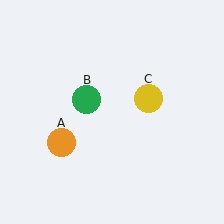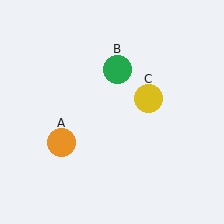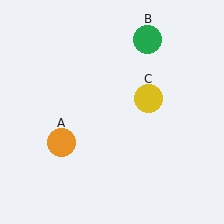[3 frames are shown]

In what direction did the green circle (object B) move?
The green circle (object B) moved up and to the right.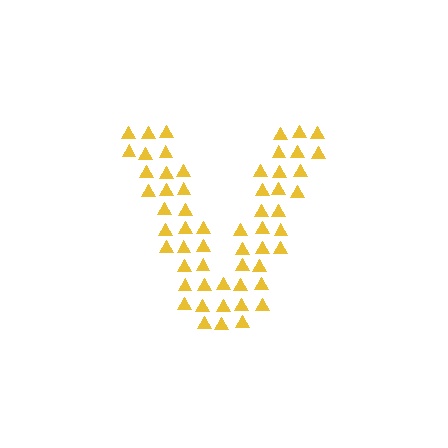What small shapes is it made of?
It is made of small triangles.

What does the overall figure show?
The overall figure shows the letter V.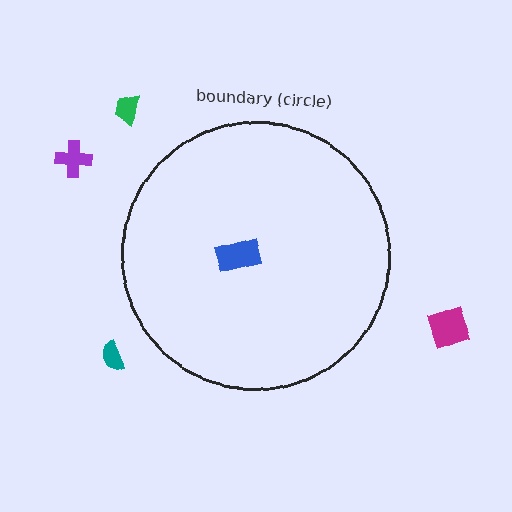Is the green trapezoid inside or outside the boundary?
Outside.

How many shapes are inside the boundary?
1 inside, 4 outside.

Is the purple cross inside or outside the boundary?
Outside.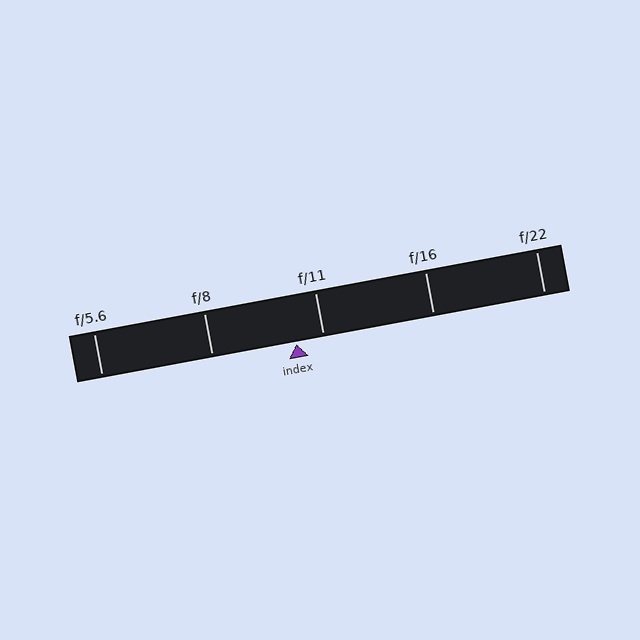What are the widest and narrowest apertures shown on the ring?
The widest aperture shown is f/5.6 and the narrowest is f/22.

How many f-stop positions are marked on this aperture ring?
There are 5 f-stop positions marked.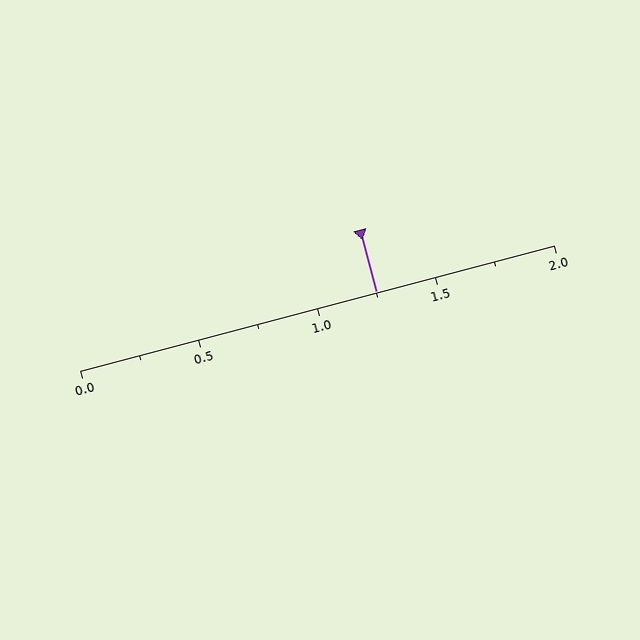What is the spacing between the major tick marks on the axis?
The major ticks are spaced 0.5 apart.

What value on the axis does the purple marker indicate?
The marker indicates approximately 1.25.